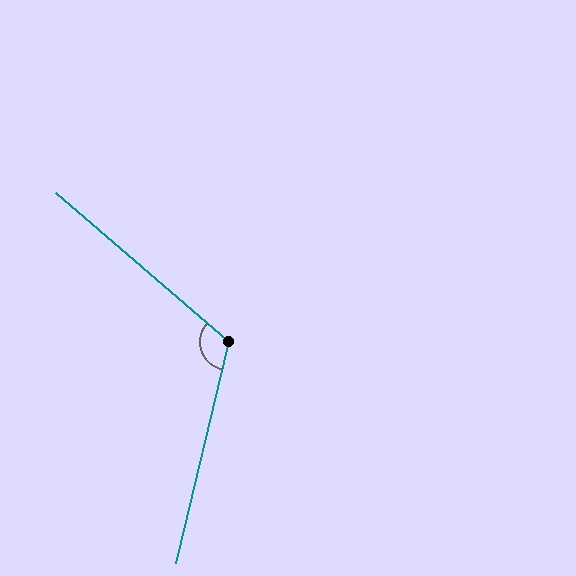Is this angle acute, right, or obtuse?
It is obtuse.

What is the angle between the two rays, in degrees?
Approximately 117 degrees.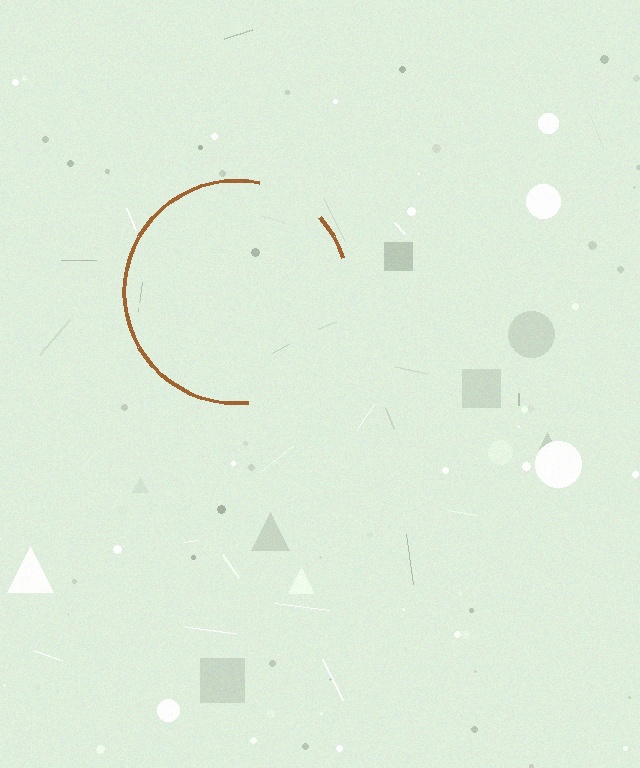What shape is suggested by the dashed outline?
The dashed outline suggests a circle.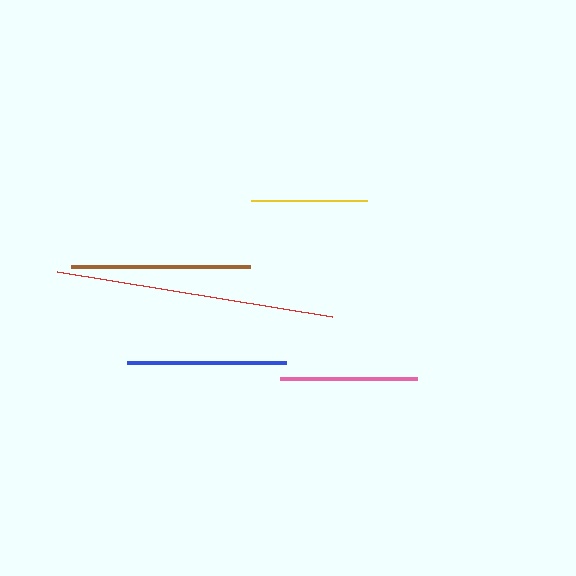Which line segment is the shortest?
The yellow line is the shortest at approximately 116 pixels.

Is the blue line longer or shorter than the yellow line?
The blue line is longer than the yellow line.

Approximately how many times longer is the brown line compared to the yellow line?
The brown line is approximately 1.5 times the length of the yellow line.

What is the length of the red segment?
The red segment is approximately 278 pixels long.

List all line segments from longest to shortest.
From longest to shortest: red, brown, blue, pink, yellow.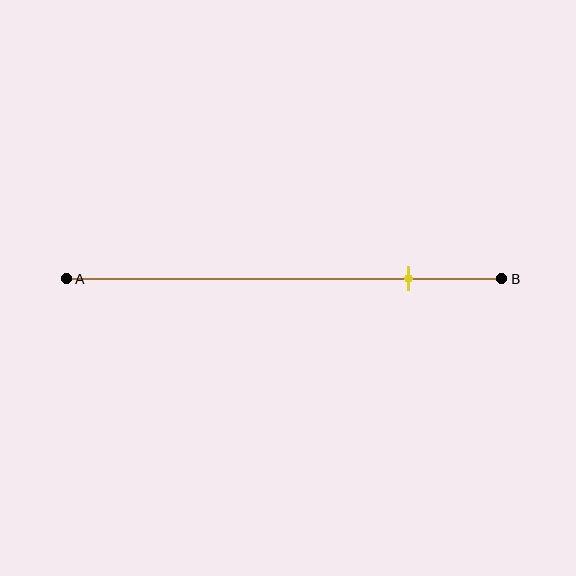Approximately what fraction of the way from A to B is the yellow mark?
The yellow mark is approximately 80% of the way from A to B.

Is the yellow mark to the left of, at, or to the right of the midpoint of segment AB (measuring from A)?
The yellow mark is to the right of the midpoint of segment AB.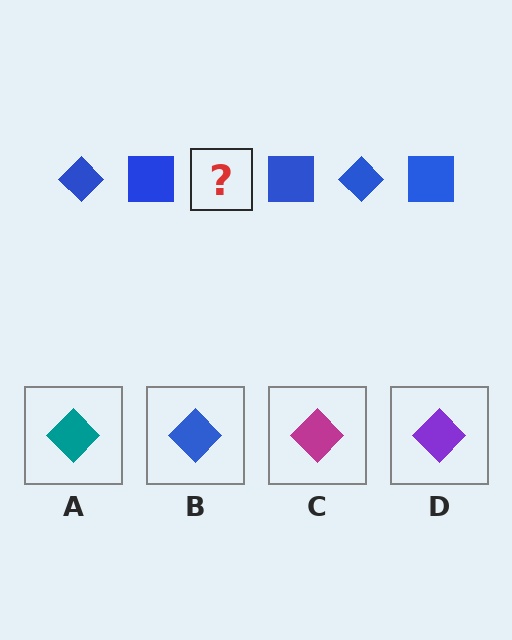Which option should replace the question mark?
Option B.